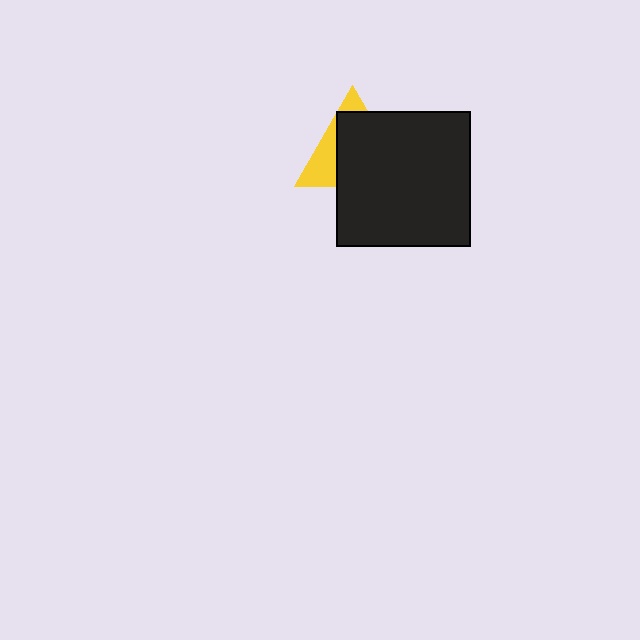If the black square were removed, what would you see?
You would see the complete yellow triangle.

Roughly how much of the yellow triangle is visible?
A small part of it is visible (roughly 32%).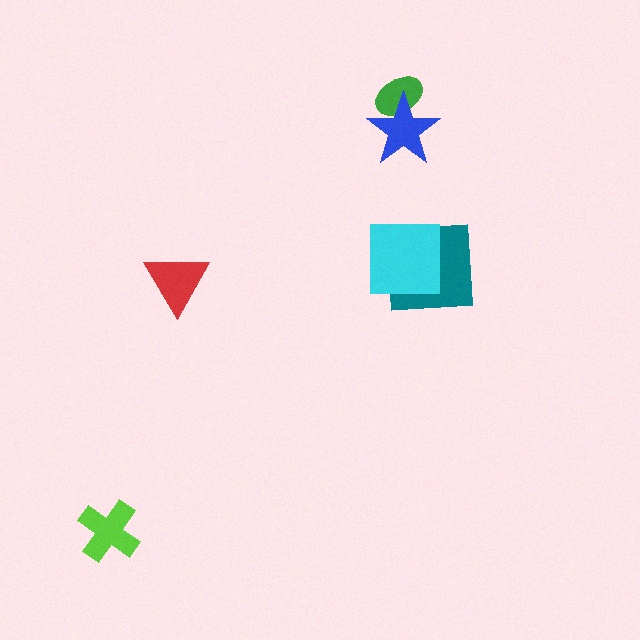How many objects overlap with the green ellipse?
1 object overlaps with the green ellipse.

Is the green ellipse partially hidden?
Yes, it is partially covered by another shape.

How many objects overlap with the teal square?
1 object overlaps with the teal square.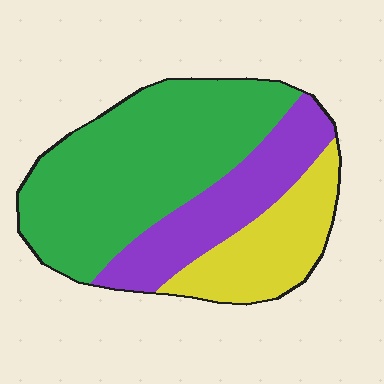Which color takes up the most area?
Green, at roughly 55%.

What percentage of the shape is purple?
Purple takes up about one quarter (1/4) of the shape.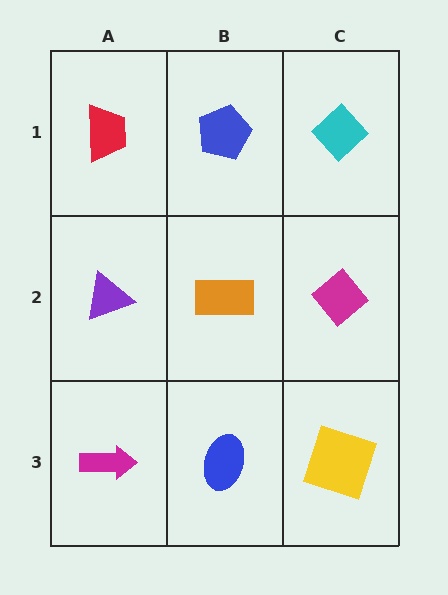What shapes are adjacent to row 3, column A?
A purple triangle (row 2, column A), a blue ellipse (row 3, column B).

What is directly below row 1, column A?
A purple triangle.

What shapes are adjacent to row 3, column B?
An orange rectangle (row 2, column B), a magenta arrow (row 3, column A), a yellow square (row 3, column C).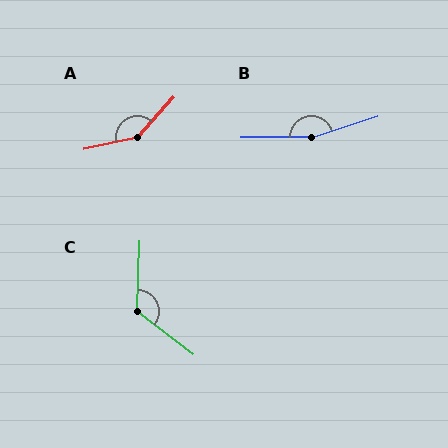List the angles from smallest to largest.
C (125°), A (144°), B (162°).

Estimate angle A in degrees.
Approximately 144 degrees.